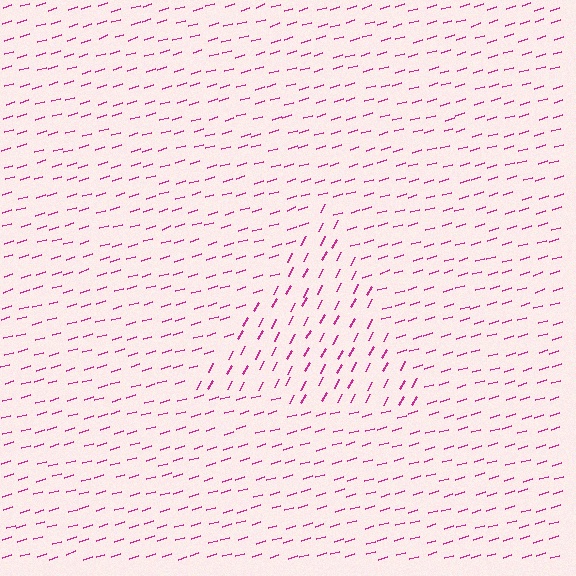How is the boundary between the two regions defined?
The boundary is defined purely by a change in line orientation (approximately 45 degrees difference). All lines are the same color and thickness.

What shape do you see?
I see a triangle.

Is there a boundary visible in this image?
Yes, there is a texture boundary formed by a change in line orientation.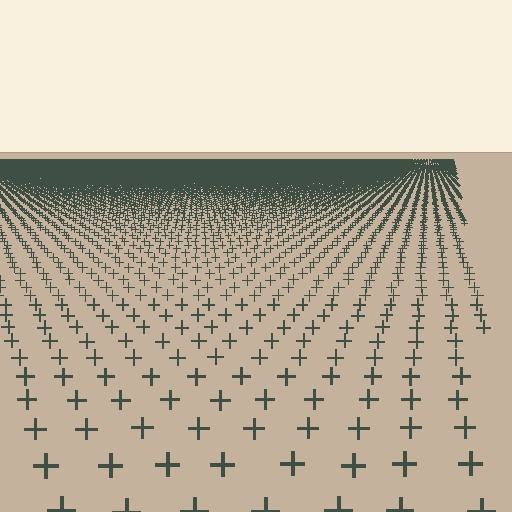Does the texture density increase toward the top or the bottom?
Density increases toward the top.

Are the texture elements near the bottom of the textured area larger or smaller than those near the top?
Larger. Near the bottom, elements are closer to the viewer and appear at a bigger on-screen size.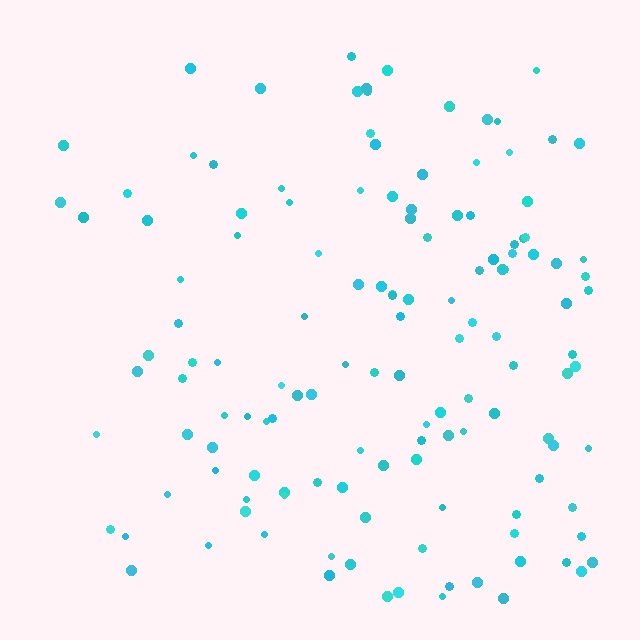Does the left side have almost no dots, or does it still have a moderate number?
Still a moderate number, just noticeably fewer than the right.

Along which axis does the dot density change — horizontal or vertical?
Horizontal.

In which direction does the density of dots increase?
From left to right, with the right side densest.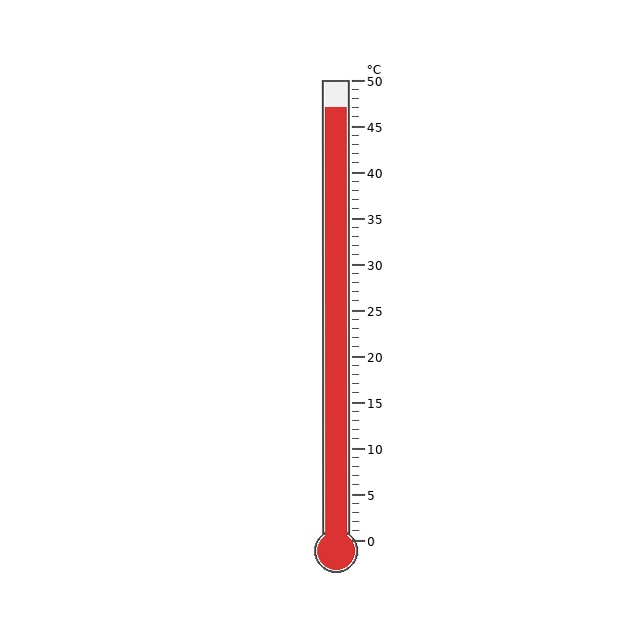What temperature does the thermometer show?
The thermometer shows approximately 47°C.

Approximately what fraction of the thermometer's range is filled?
The thermometer is filled to approximately 95% of its range.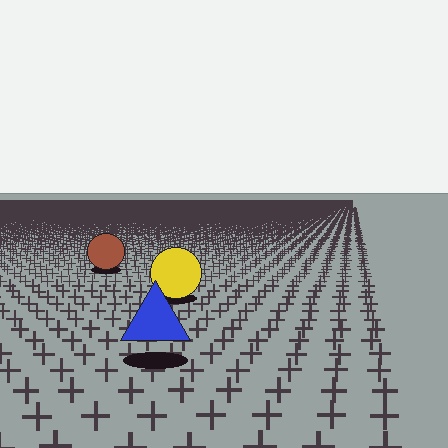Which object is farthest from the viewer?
The brown circle is farthest from the viewer. It appears smaller and the ground texture around it is denser.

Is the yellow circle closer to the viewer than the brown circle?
Yes. The yellow circle is closer — you can tell from the texture gradient: the ground texture is coarser near it.